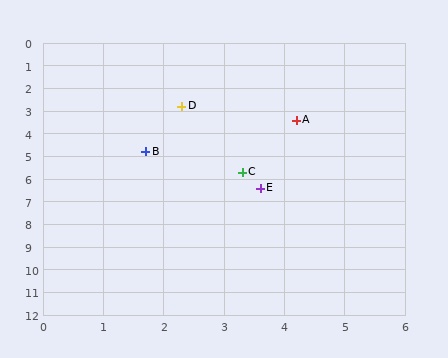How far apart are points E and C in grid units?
Points E and C are about 0.8 grid units apart.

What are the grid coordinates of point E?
Point E is at approximately (3.6, 6.4).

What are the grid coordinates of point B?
Point B is at approximately (1.7, 4.8).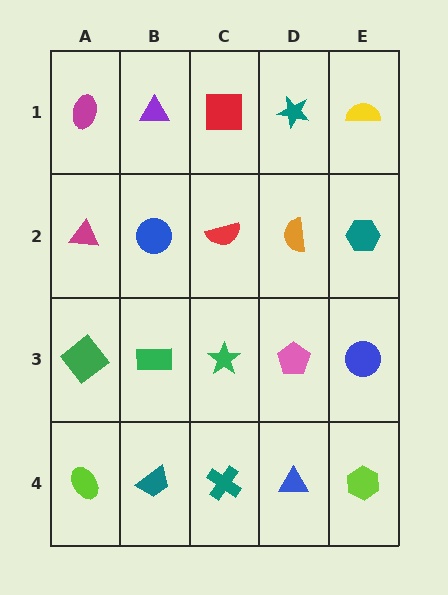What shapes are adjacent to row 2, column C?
A red square (row 1, column C), a green star (row 3, column C), a blue circle (row 2, column B), an orange semicircle (row 2, column D).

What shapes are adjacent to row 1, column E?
A teal hexagon (row 2, column E), a teal star (row 1, column D).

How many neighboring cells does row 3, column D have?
4.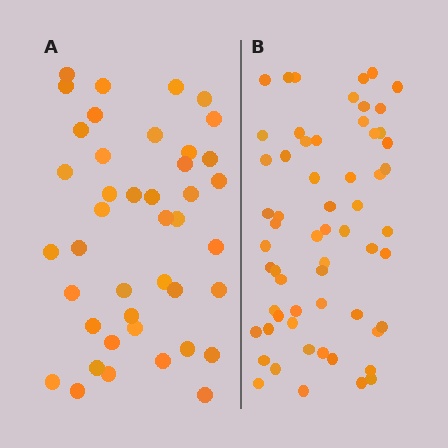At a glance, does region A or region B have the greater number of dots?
Region B (the right region) has more dots.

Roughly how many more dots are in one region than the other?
Region B has approximately 20 more dots than region A.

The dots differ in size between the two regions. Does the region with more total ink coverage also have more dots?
No. Region A has more total ink coverage because its dots are larger, but region B actually contains more individual dots. Total area can be misleading — the number of items is what matters here.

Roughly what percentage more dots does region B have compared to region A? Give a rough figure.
About 45% more.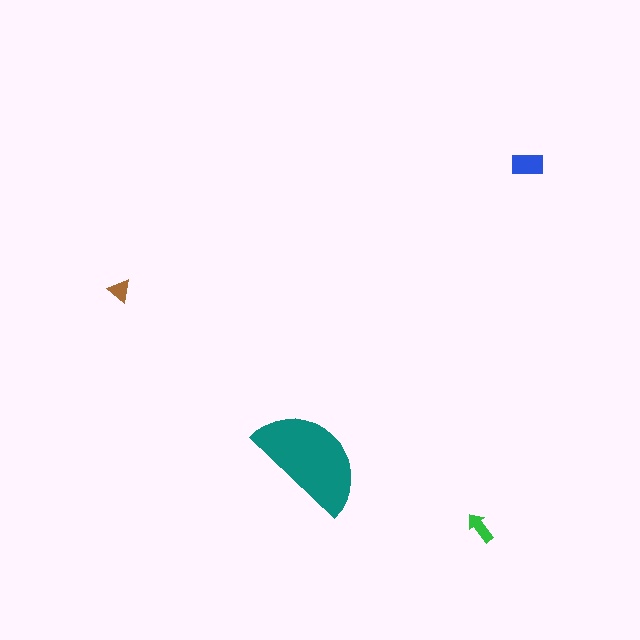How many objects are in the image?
There are 4 objects in the image.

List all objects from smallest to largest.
The brown triangle, the green arrow, the blue rectangle, the teal semicircle.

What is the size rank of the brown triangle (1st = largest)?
4th.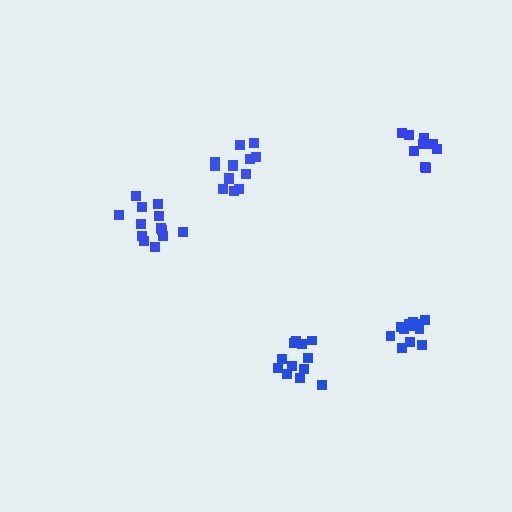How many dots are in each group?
Group 1: 13 dots, Group 2: 12 dots, Group 3: 9 dots, Group 4: 12 dots, Group 5: 14 dots (60 total).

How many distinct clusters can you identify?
There are 5 distinct clusters.